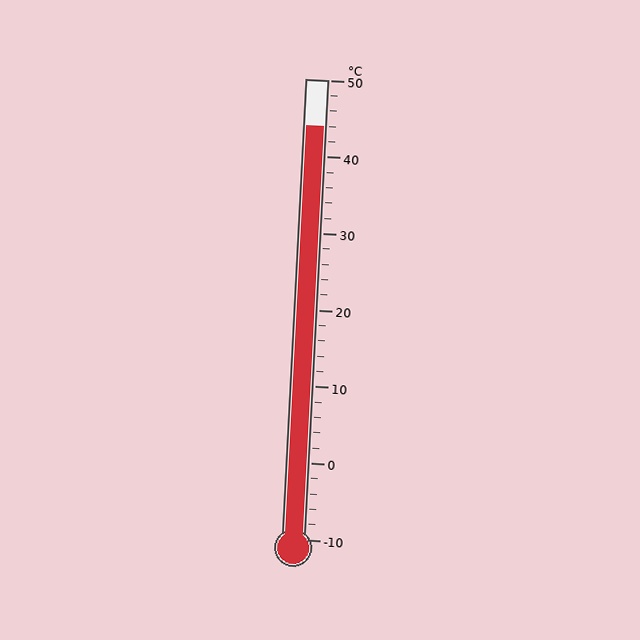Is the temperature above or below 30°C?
The temperature is above 30°C.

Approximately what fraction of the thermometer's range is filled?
The thermometer is filled to approximately 90% of its range.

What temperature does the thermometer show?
The thermometer shows approximately 44°C.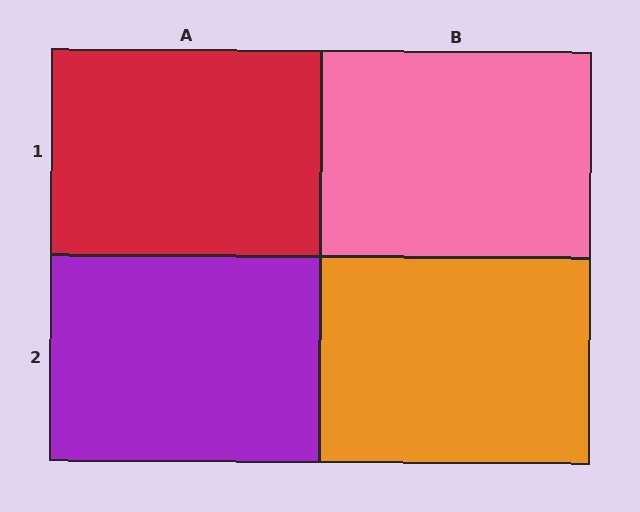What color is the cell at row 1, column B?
Pink.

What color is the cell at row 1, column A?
Red.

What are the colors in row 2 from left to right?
Purple, orange.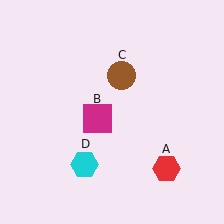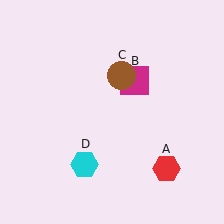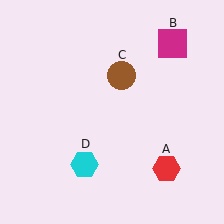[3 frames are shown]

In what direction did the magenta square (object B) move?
The magenta square (object B) moved up and to the right.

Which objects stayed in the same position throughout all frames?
Red hexagon (object A) and brown circle (object C) and cyan hexagon (object D) remained stationary.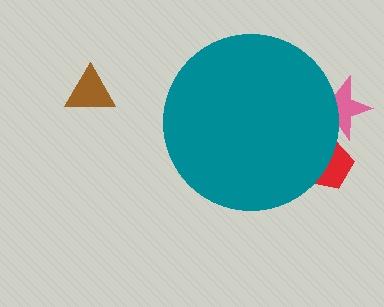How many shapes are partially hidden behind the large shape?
2 shapes are partially hidden.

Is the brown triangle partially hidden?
No, the brown triangle is fully visible.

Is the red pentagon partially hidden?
Yes, the red pentagon is partially hidden behind the teal circle.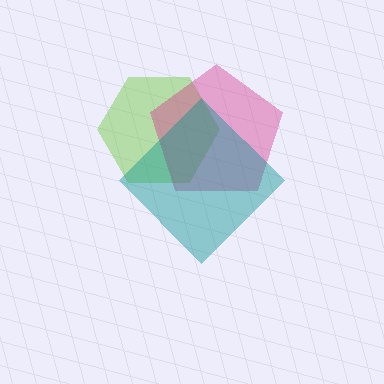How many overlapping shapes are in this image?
There are 3 overlapping shapes in the image.